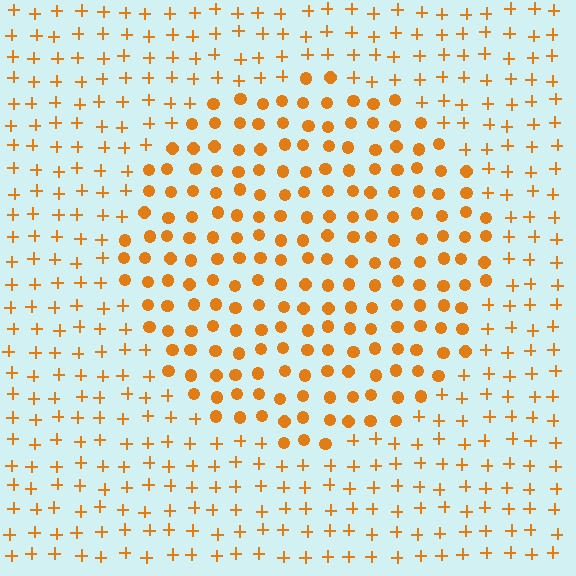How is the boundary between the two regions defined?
The boundary is defined by a change in element shape: circles inside vs. plus signs outside. All elements share the same color and spacing.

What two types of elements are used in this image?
The image uses circles inside the circle region and plus signs outside it.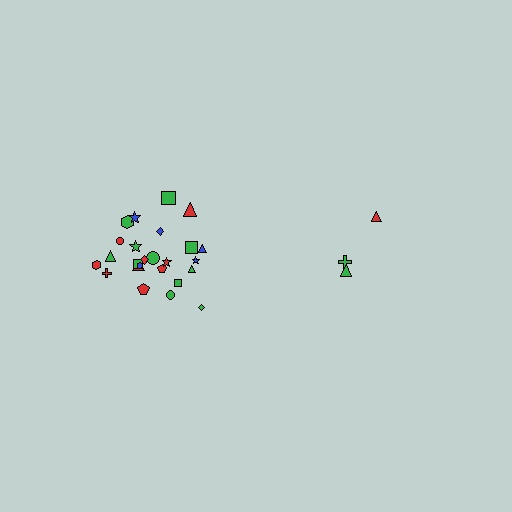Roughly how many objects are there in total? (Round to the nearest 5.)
Roughly 30 objects in total.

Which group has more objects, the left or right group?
The left group.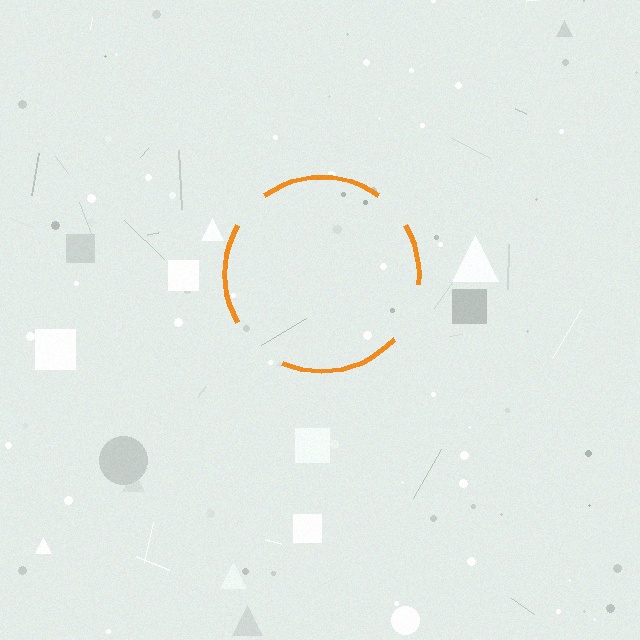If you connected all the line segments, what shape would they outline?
They would outline a circle.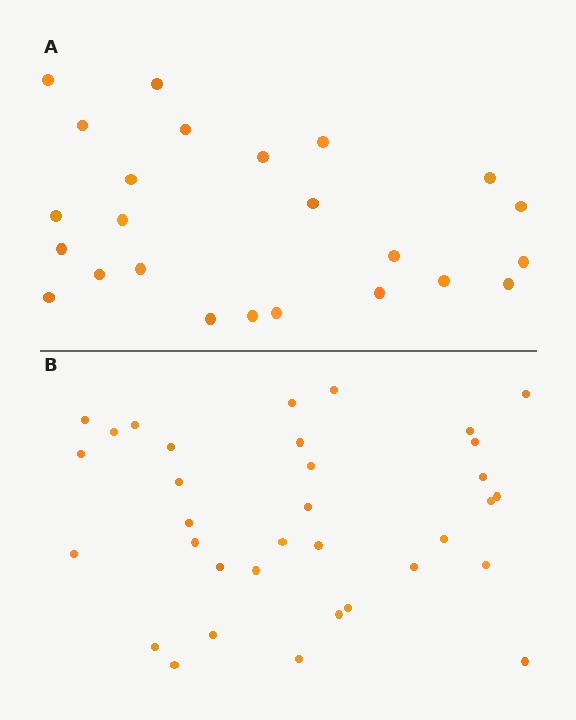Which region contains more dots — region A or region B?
Region B (the bottom region) has more dots.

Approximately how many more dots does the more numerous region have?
Region B has roughly 10 or so more dots than region A.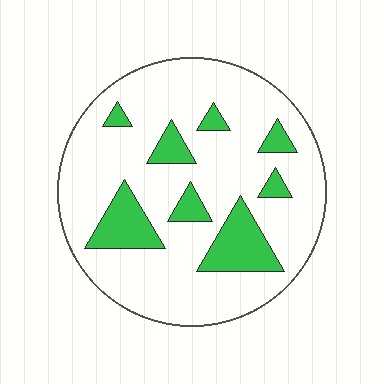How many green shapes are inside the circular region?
8.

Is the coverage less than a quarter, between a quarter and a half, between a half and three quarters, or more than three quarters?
Less than a quarter.